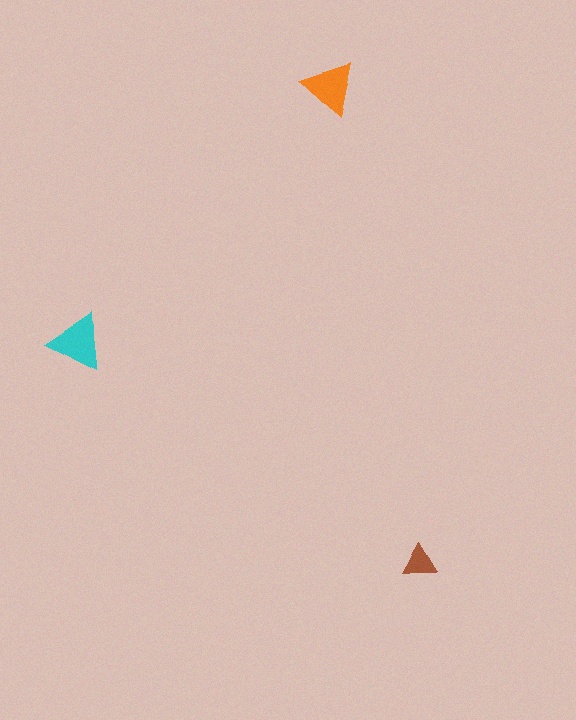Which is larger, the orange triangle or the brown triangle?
The orange one.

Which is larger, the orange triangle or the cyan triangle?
The cyan one.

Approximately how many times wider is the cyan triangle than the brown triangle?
About 1.5 times wider.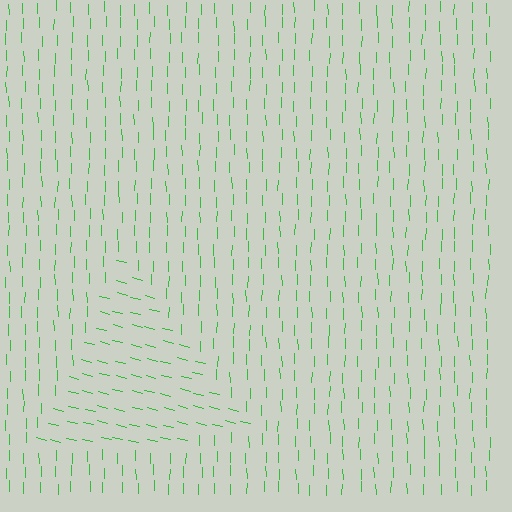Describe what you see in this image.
The image is filled with small green line segments. A triangle region in the image has lines oriented differently from the surrounding lines, creating a visible texture boundary.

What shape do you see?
I see a triangle.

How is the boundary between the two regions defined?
The boundary is defined purely by a change in line orientation (approximately 75 degrees difference). All lines are the same color and thickness.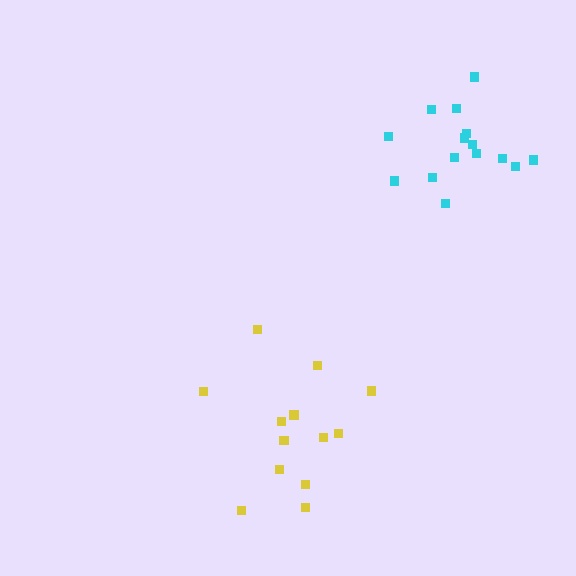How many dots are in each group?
Group 1: 15 dots, Group 2: 13 dots (28 total).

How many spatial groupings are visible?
There are 2 spatial groupings.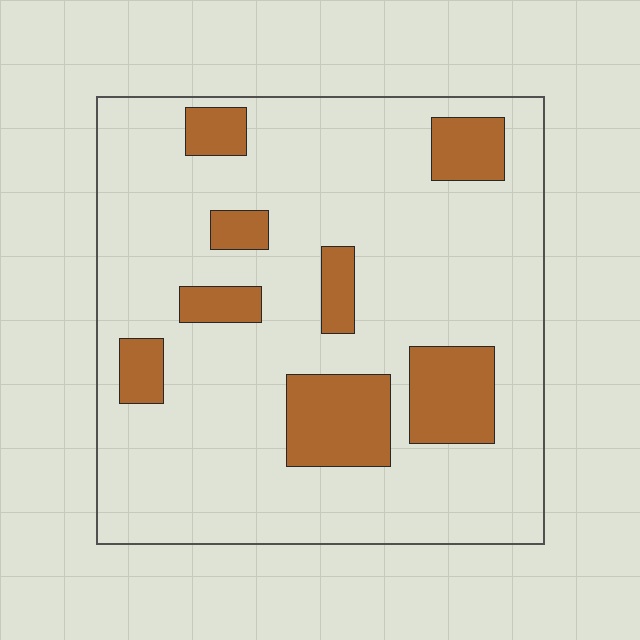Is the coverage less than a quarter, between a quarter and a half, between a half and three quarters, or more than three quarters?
Less than a quarter.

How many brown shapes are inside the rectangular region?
8.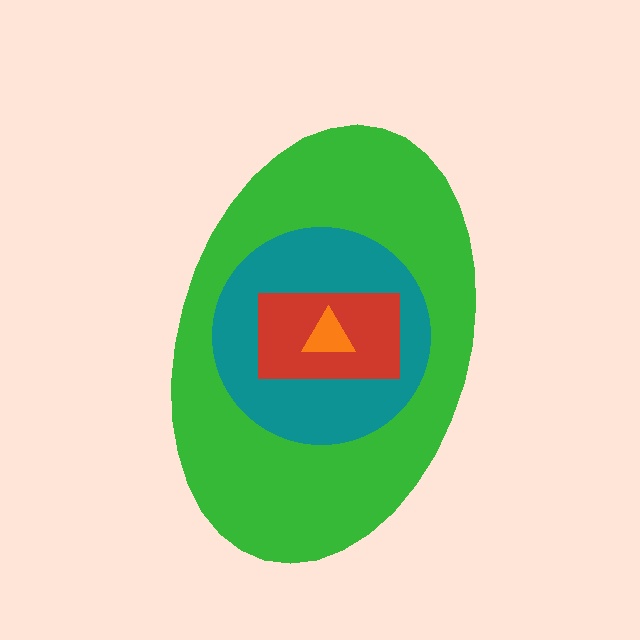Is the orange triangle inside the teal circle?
Yes.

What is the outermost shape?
The green ellipse.